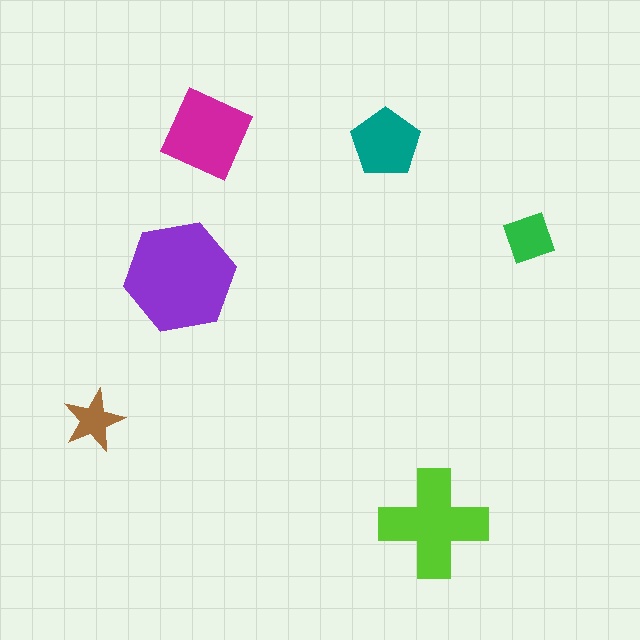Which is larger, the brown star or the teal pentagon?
The teal pentagon.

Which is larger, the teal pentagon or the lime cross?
The lime cross.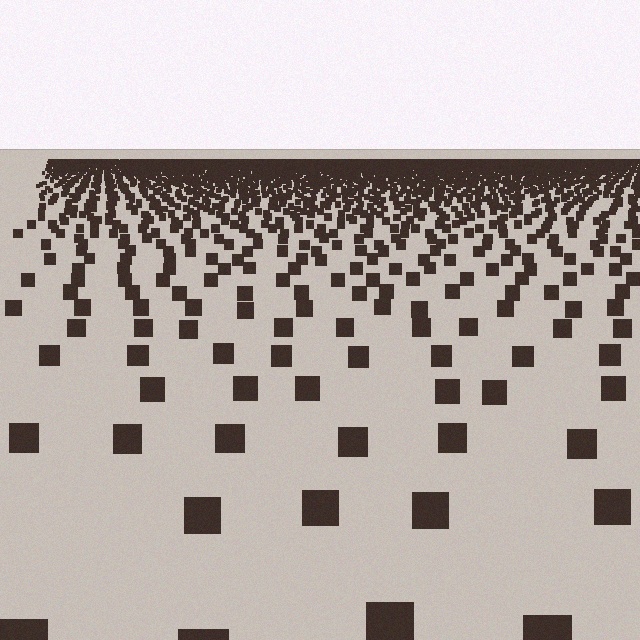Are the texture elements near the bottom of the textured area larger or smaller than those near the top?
Larger. Near the bottom, elements are closer to the viewer and appear at a bigger on-screen size.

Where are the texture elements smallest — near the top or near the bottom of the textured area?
Near the top.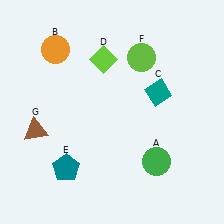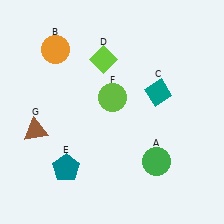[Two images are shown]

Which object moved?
The lime circle (F) moved down.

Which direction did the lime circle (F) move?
The lime circle (F) moved down.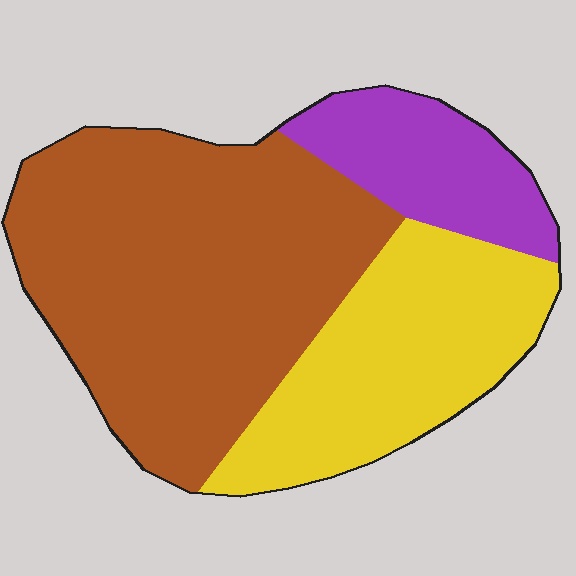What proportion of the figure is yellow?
Yellow covers roughly 30% of the figure.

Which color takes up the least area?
Purple, at roughly 15%.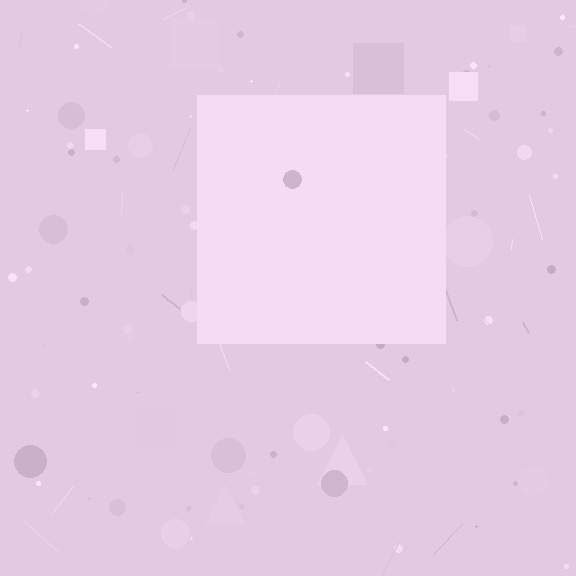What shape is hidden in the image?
A square is hidden in the image.